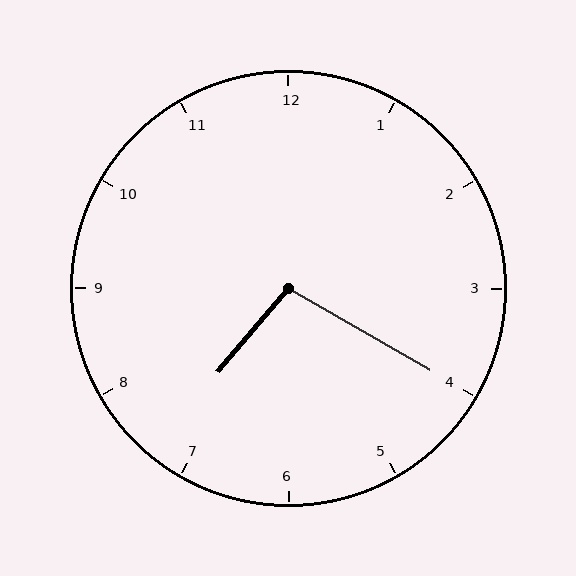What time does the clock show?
7:20.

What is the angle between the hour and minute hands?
Approximately 100 degrees.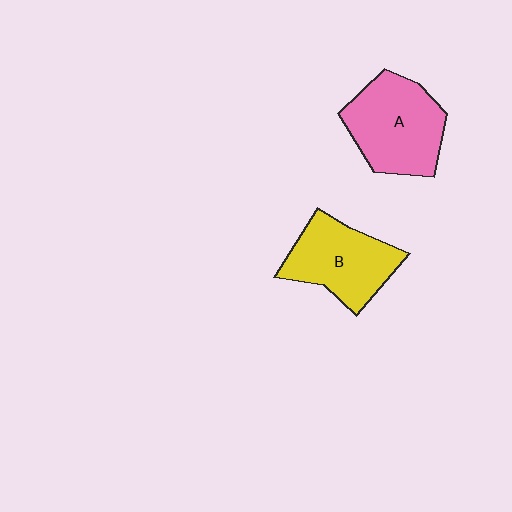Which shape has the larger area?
Shape A (pink).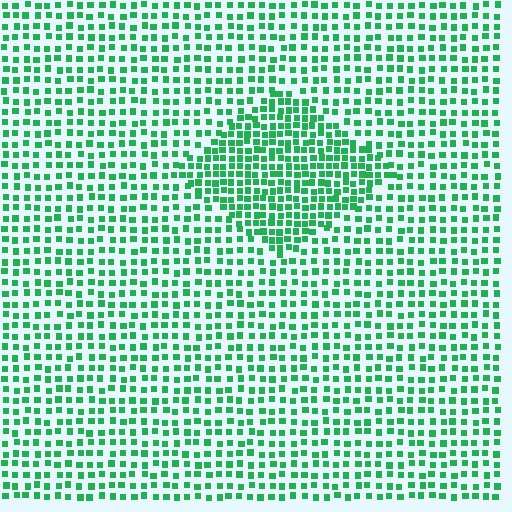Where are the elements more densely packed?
The elements are more densely packed inside the diamond boundary.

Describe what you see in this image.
The image contains small green elements arranged at two different densities. A diamond-shaped region is visible where the elements are more densely packed than the surrounding area.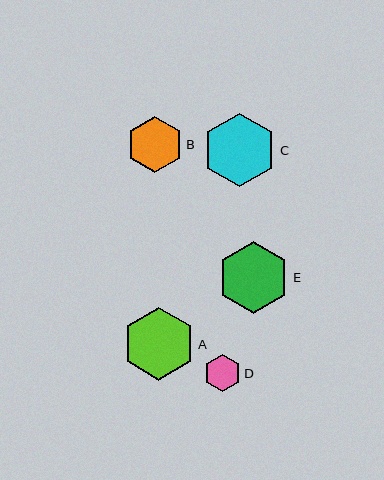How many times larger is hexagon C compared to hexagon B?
Hexagon C is approximately 1.3 times the size of hexagon B.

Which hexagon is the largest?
Hexagon C is the largest with a size of approximately 74 pixels.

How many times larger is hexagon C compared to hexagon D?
Hexagon C is approximately 2.0 times the size of hexagon D.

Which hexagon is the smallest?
Hexagon D is the smallest with a size of approximately 37 pixels.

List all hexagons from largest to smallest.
From largest to smallest: C, A, E, B, D.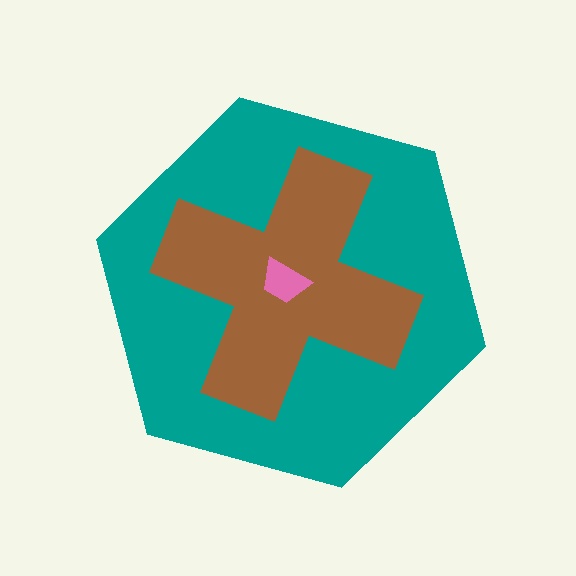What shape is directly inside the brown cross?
The pink trapezoid.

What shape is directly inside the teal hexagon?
The brown cross.